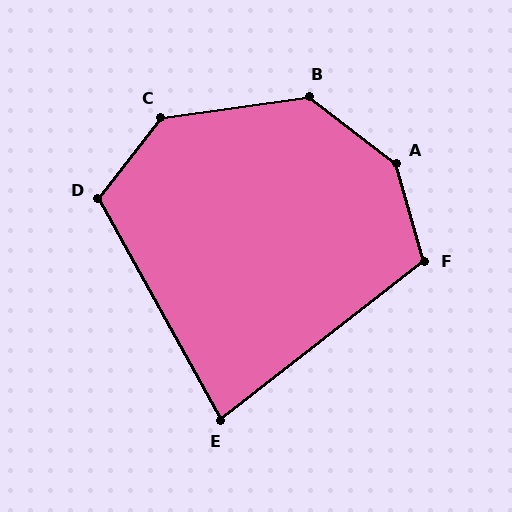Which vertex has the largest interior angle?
A, at approximately 143 degrees.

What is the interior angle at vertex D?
Approximately 113 degrees (obtuse).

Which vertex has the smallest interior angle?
E, at approximately 81 degrees.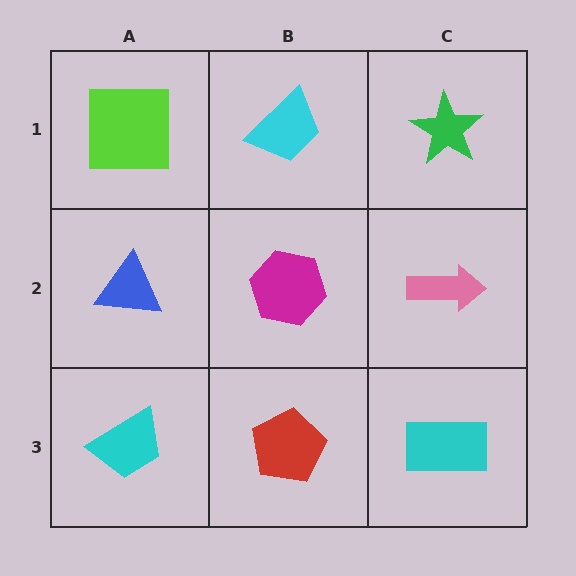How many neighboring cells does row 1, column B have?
3.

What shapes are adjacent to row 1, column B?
A magenta hexagon (row 2, column B), a lime square (row 1, column A), a green star (row 1, column C).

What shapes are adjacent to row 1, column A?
A blue triangle (row 2, column A), a cyan trapezoid (row 1, column B).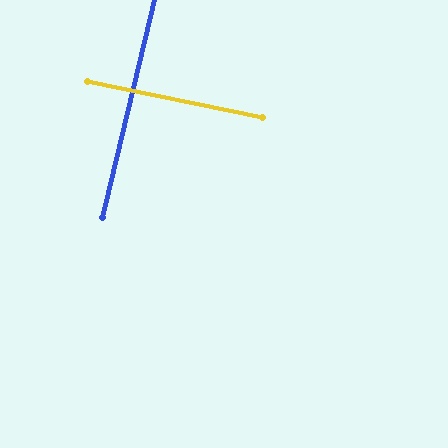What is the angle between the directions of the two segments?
Approximately 88 degrees.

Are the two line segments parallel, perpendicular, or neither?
Perpendicular — they meet at approximately 88°.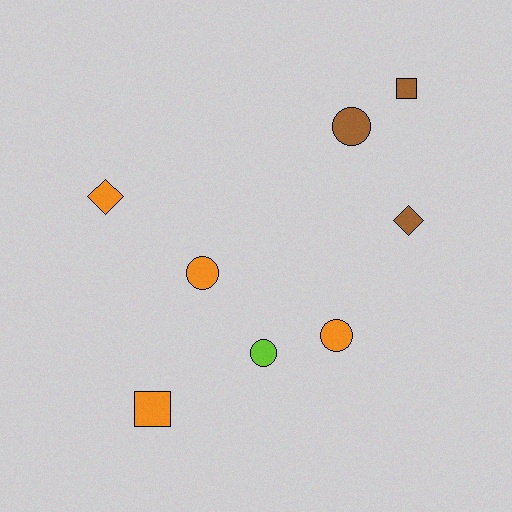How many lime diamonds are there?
There are no lime diamonds.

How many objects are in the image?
There are 8 objects.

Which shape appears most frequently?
Circle, with 4 objects.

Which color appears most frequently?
Orange, with 4 objects.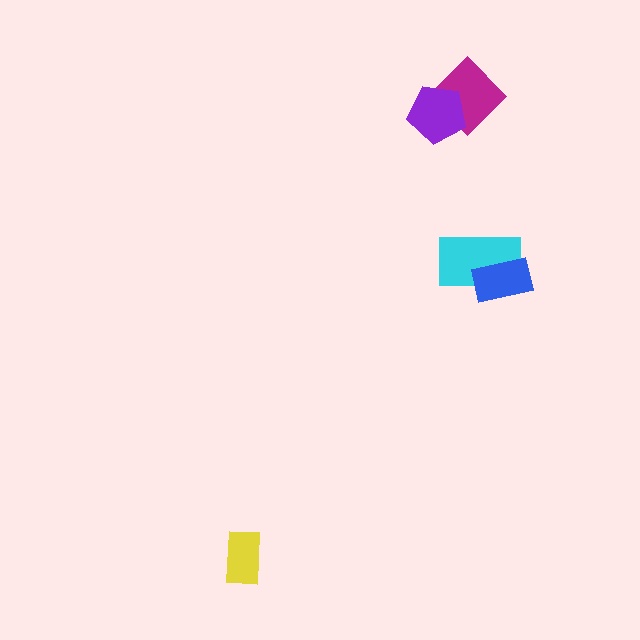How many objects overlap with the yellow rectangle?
0 objects overlap with the yellow rectangle.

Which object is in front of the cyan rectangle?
The blue rectangle is in front of the cyan rectangle.